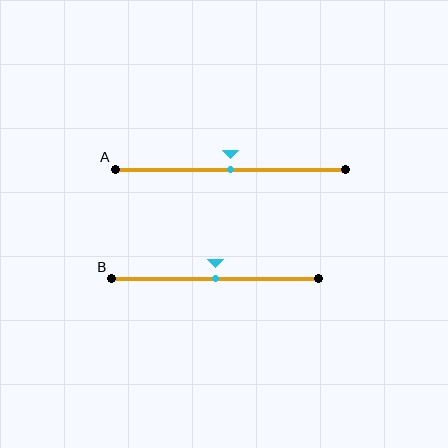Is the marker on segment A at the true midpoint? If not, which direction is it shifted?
Yes, the marker on segment A is at the true midpoint.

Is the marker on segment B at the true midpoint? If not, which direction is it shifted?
Yes, the marker on segment B is at the true midpoint.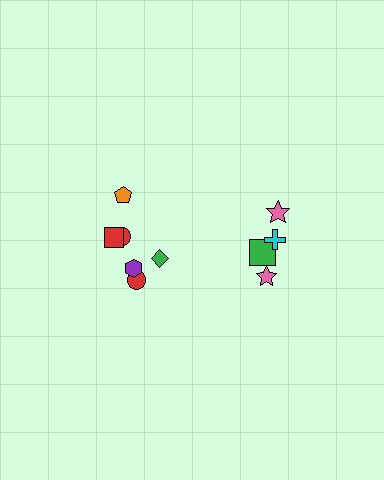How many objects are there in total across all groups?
There are 10 objects.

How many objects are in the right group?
There are 4 objects.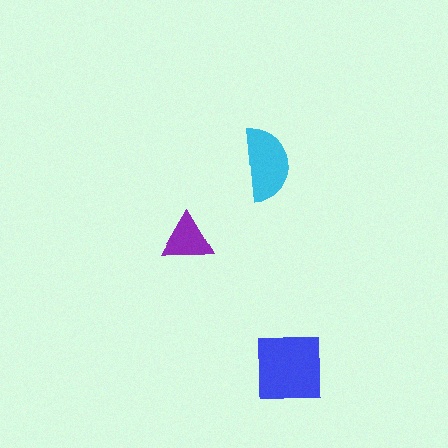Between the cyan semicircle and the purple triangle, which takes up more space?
The cyan semicircle.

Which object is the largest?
The blue square.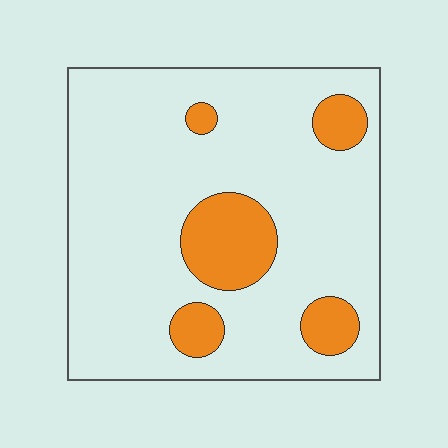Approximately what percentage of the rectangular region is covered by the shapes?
Approximately 15%.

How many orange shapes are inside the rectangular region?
5.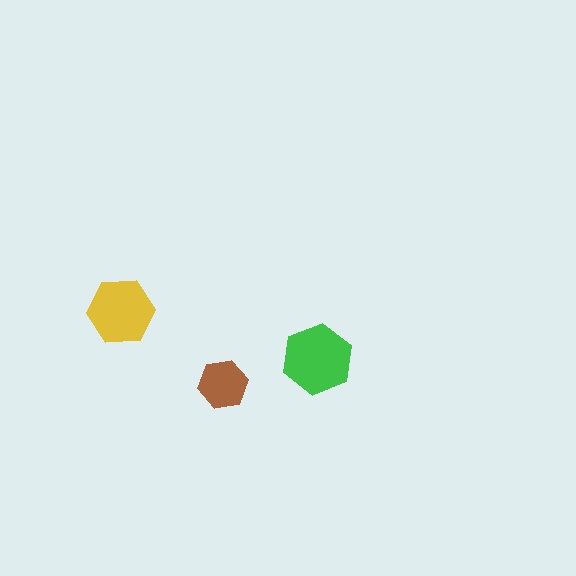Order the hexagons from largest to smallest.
the green one, the yellow one, the brown one.